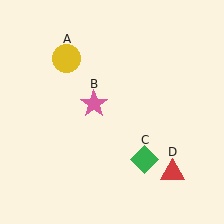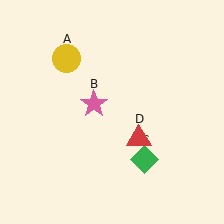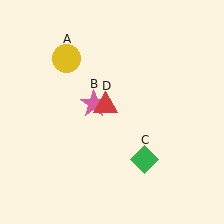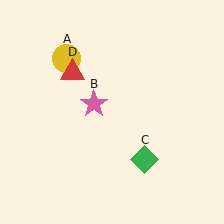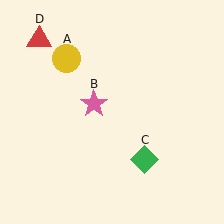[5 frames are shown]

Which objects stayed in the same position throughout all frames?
Yellow circle (object A) and pink star (object B) and green diamond (object C) remained stationary.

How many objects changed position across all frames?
1 object changed position: red triangle (object D).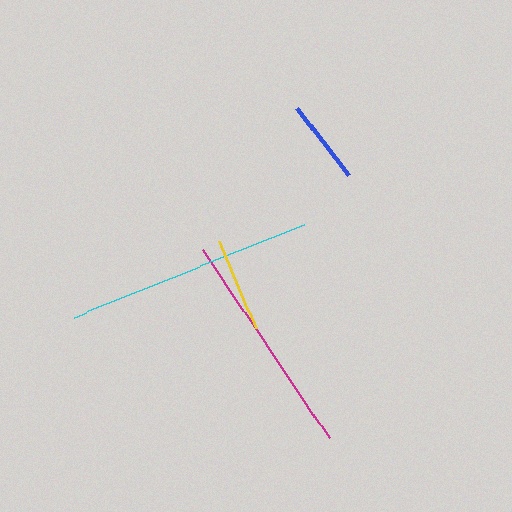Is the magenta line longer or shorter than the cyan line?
The cyan line is longer than the magenta line.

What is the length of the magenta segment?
The magenta segment is approximately 226 pixels long.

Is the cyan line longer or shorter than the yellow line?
The cyan line is longer than the yellow line.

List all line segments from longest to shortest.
From longest to shortest: cyan, magenta, yellow, blue.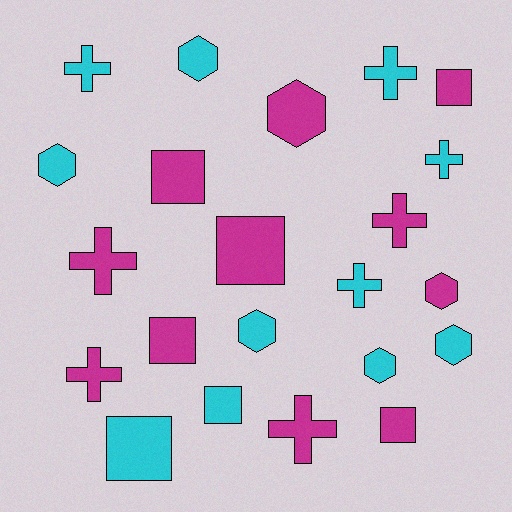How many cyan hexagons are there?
There are 5 cyan hexagons.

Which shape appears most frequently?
Cross, with 8 objects.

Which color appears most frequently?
Magenta, with 11 objects.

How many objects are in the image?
There are 22 objects.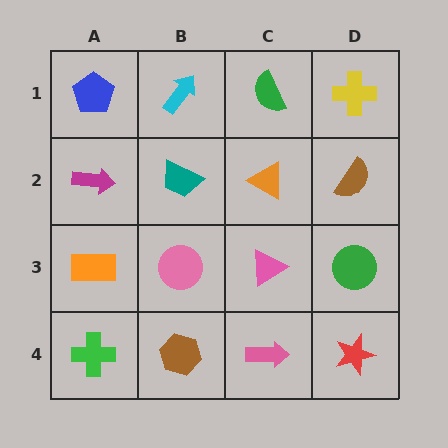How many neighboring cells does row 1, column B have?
3.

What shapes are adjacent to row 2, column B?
A cyan arrow (row 1, column B), a pink circle (row 3, column B), a magenta arrow (row 2, column A), an orange triangle (row 2, column C).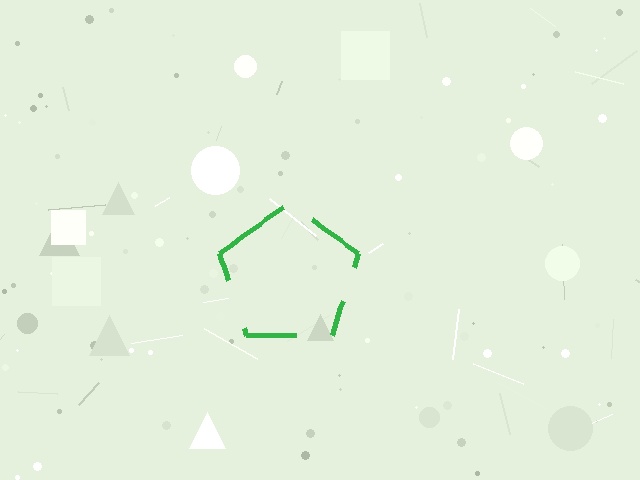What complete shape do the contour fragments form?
The contour fragments form a pentagon.